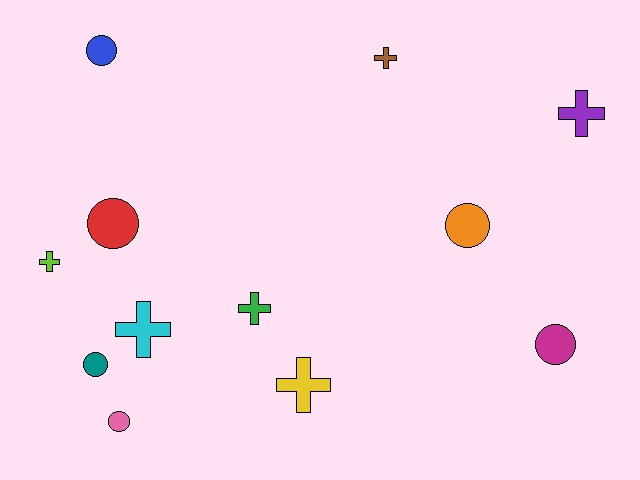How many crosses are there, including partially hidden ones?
There are 6 crosses.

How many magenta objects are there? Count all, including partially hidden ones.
There is 1 magenta object.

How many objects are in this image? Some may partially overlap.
There are 12 objects.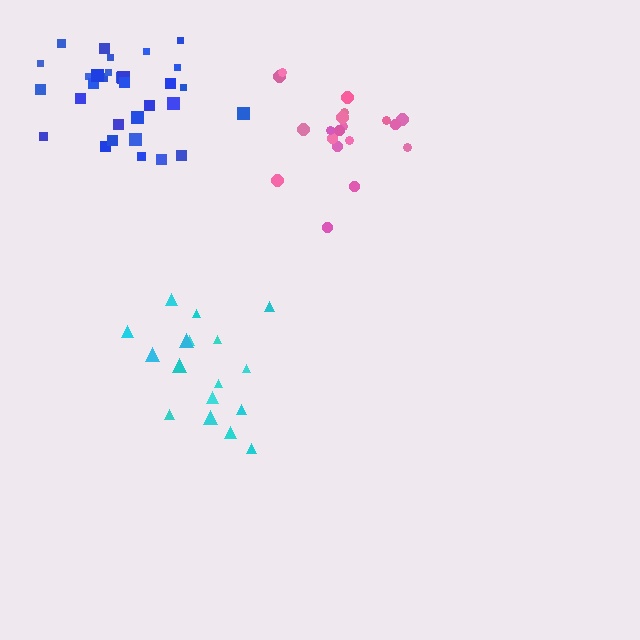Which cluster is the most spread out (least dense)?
Cyan.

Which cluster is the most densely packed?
Pink.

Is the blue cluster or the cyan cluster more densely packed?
Blue.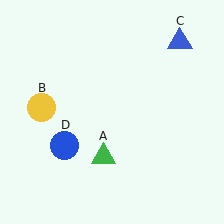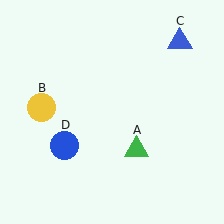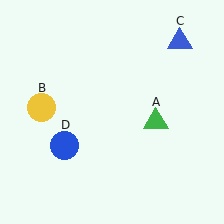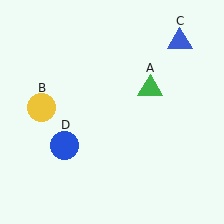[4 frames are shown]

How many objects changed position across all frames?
1 object changed position: green triangle (object A).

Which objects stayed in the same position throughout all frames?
Yellow circle (object B) and blue triangle (object C) and blue circle (object D) remained stationary.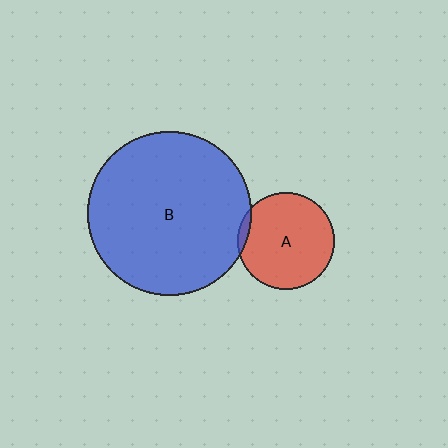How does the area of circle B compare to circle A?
Approximately 2.9 times.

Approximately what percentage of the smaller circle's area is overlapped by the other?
Approximately 5%.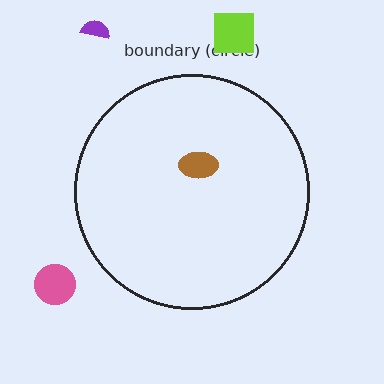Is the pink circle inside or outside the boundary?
Outside.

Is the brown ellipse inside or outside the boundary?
Inside.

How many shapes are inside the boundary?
1 inside, 3 outside.